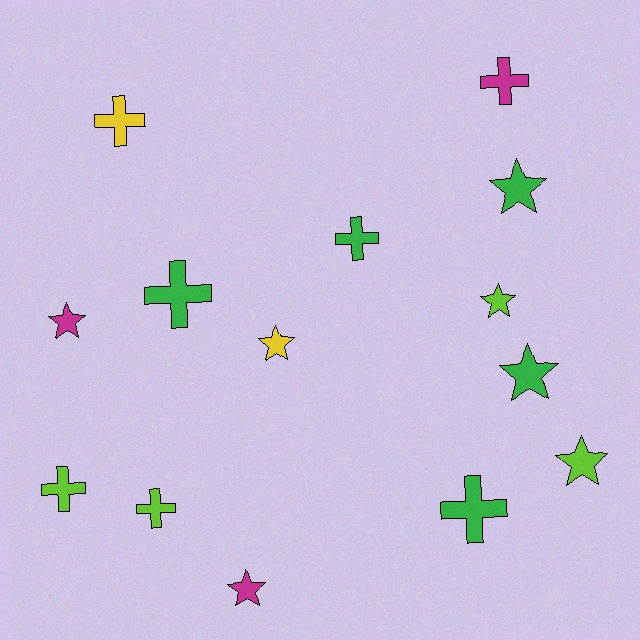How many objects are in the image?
There are 14 objects.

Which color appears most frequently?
Green, with 5 objects.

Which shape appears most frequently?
Star, with 7 objects.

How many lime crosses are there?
There are 2 lime crosses.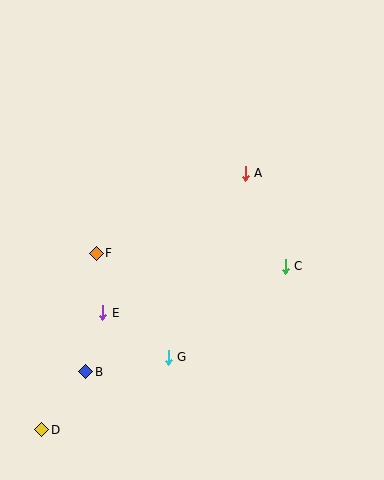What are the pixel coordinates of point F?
Point F is at (96, 253).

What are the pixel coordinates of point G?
Point G is at (168, 357).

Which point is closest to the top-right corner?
Point A is closest to the top-right corner.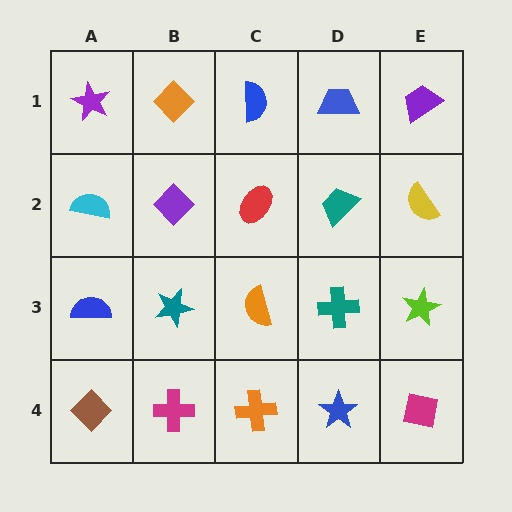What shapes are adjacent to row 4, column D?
A teal cross (row 3, column D), an orange cross (row 4, column C), a magenta square (row 4, column E).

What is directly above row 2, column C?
A blue semicircle.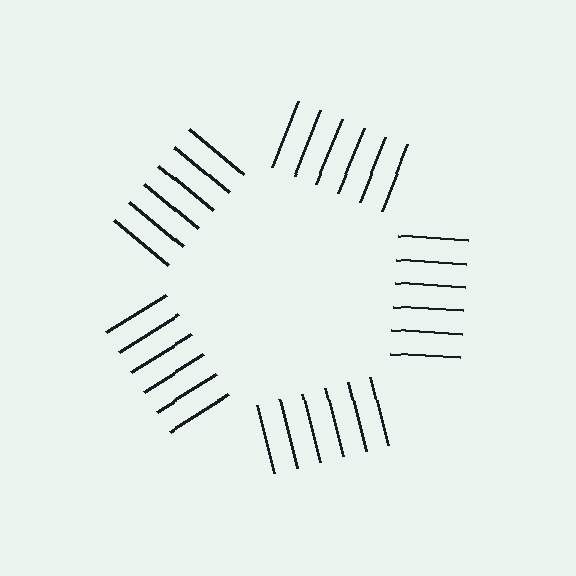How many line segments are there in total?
30 — 6 along each of the 5 edges.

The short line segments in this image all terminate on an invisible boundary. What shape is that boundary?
An illusory pentagon — the line segments terminate on its edges but no continuous stroke is drawn.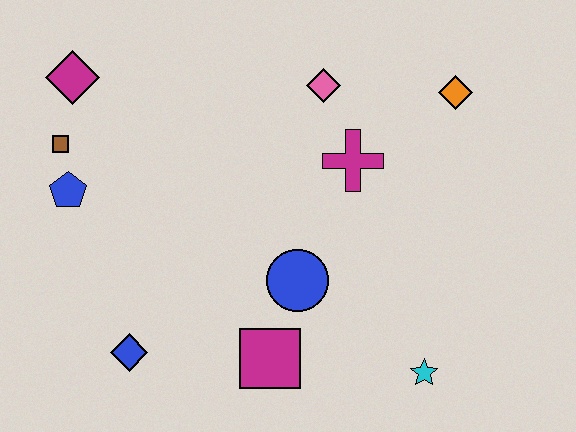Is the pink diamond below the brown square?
No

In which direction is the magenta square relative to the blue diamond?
The magenta square is to the right of the blue diamond.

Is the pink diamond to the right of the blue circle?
Yes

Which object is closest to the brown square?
The blue pentagon is closest to the brown square.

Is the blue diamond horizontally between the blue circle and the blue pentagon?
Yes